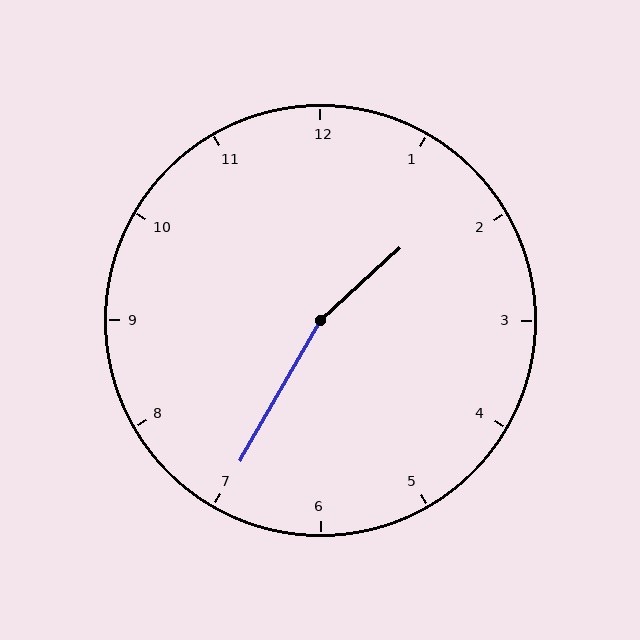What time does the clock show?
1:35.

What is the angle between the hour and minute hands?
Approximately 162 degrees.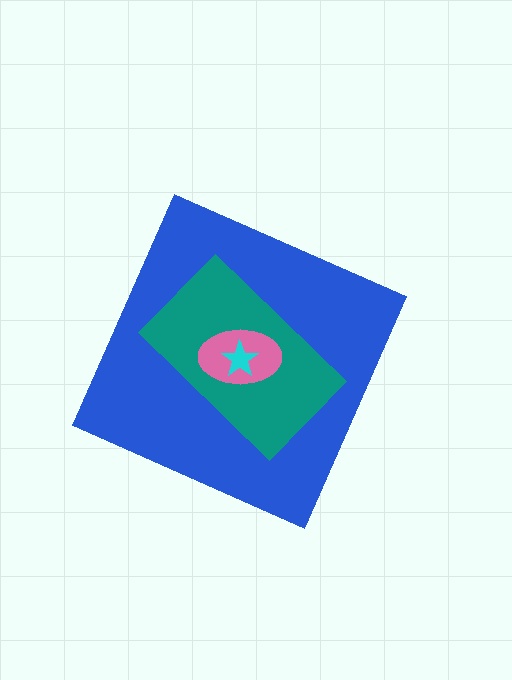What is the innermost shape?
The cyan star.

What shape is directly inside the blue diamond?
The teal rectangle.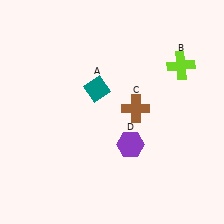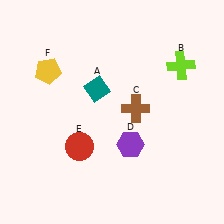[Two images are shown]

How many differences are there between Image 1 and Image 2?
There are 2 differences between the two images.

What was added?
A red circle (E), a yellow pentagon (F) were added in Image 2.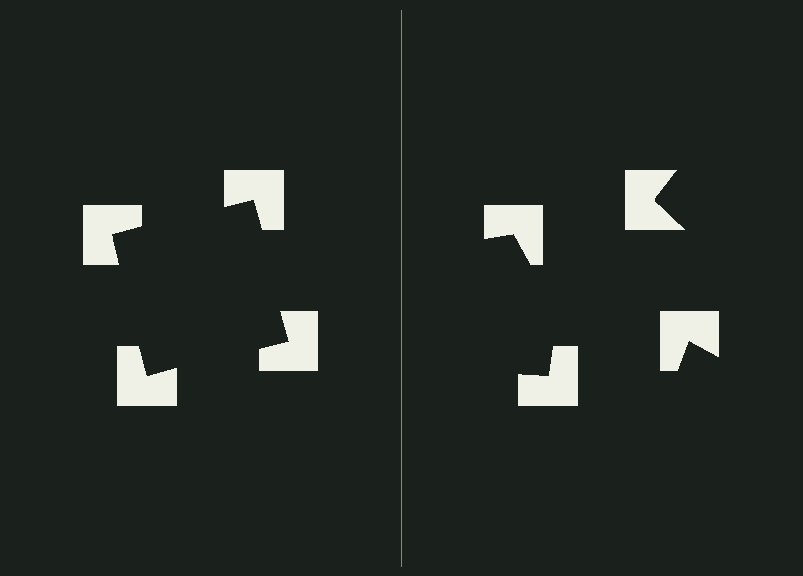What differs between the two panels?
The notched squares are positioned identically on both sides; only the wedge orientations differ. On the left they align to a square; on the right they are misaligned.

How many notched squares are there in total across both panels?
8 — 4 on each side.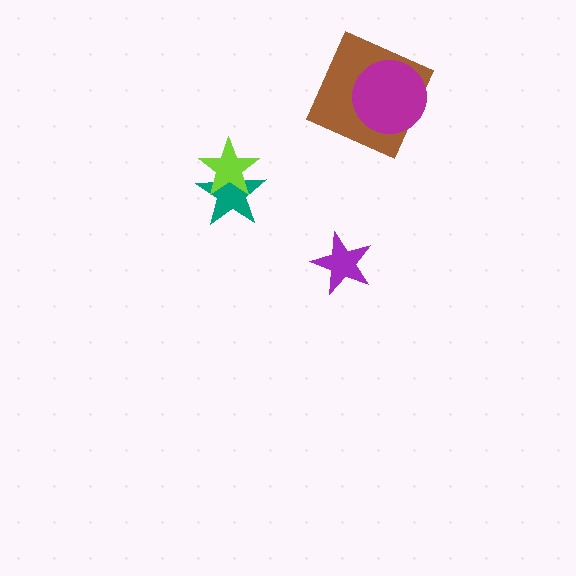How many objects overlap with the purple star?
0 objects overlap with the purple star.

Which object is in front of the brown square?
The magenta circle is in front of the brown square.